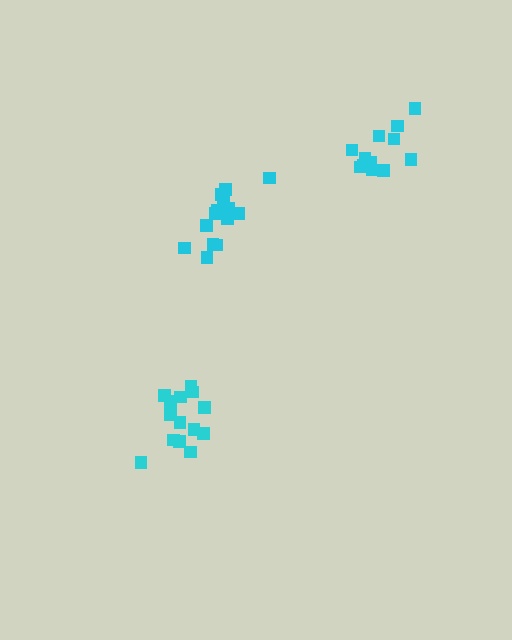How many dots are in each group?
Group 1: 14 dots, Group 2: 15 dots, Group 3: 12 dots (41 total).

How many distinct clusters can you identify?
There are 3 distinct clusters.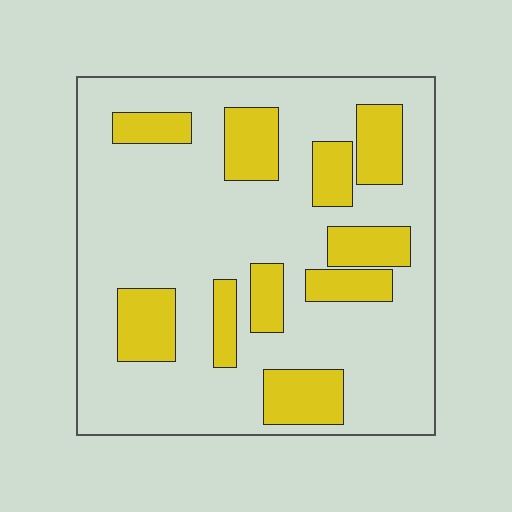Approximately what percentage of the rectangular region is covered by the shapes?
Approximately 25%.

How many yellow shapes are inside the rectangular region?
10.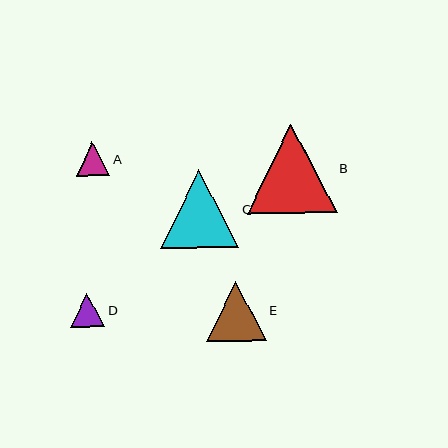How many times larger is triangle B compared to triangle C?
Triangle B is approximately 1.1 times the size of triangle C.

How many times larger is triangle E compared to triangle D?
Triangle E is approximately 1.8 times the size of triangle D.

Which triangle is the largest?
Triangle B is the largest with a size of approximately 90 pixels.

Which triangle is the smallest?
Triangle A is the smallest with a size of approximately 33 pixels.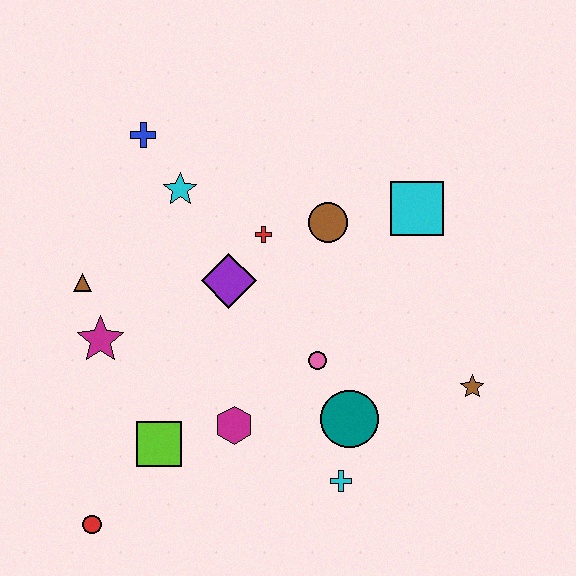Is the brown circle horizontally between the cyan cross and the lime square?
Yes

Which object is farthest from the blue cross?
The brown star is farthest from the blue cross.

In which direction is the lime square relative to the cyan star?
The lime square is below the cyan star.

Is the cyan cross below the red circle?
No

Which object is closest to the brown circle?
The red cross is closest to the brown circle.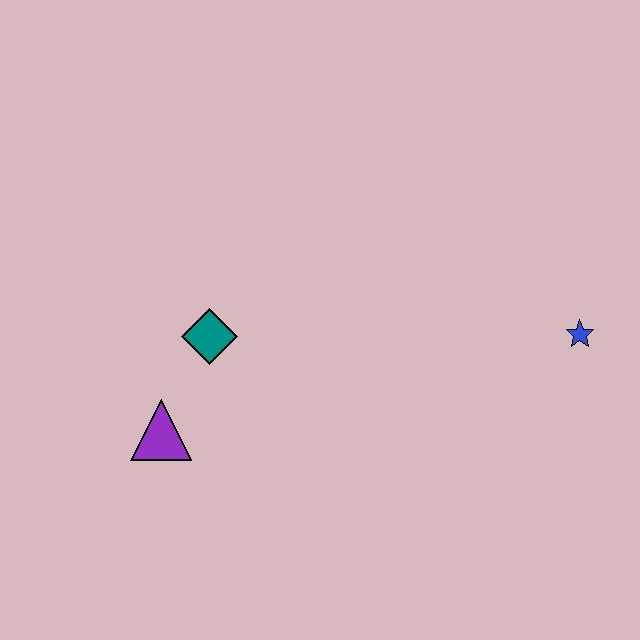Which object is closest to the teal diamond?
The purple triangle is closest to the teal diamond.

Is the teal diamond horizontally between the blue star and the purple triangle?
Yes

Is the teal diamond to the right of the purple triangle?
Yes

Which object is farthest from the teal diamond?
The blue star is farthest from the teal diamond.